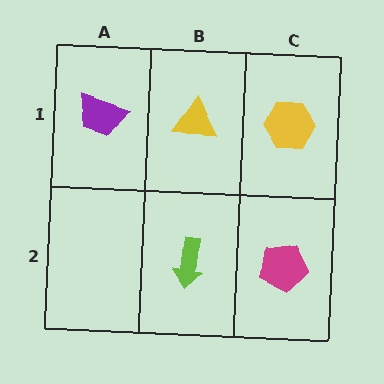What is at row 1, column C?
A yellow hexagon.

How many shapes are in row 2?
2 shapes.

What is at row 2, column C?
A magenta pentagon.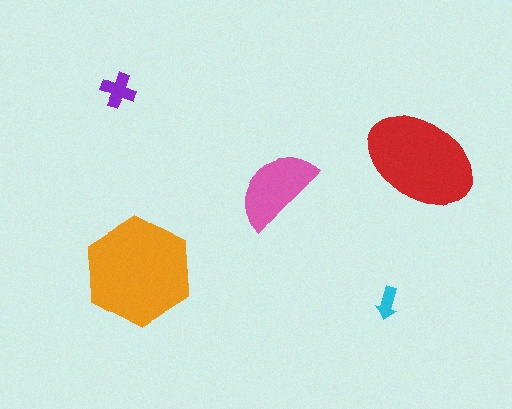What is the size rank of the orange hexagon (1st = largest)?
1st.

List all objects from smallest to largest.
The cyan arrow, the purple cross, the pink semicircle, the red ellipse, the orange hexagon.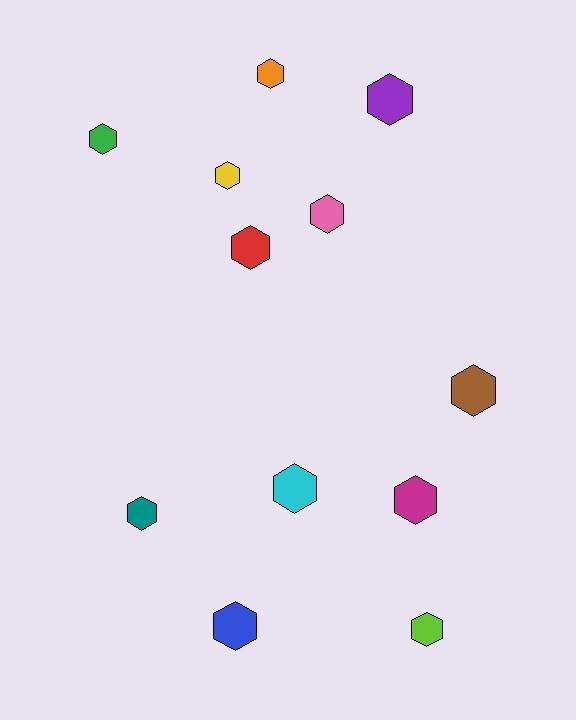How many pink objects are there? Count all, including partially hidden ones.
There is 1 pink object.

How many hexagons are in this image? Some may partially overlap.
There are 12 hexagons.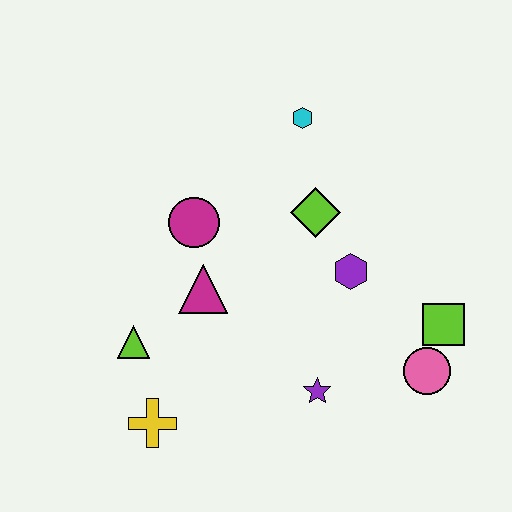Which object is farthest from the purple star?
The cyan hexagon is farthest from the purple star.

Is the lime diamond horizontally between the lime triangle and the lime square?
Yes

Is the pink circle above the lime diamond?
No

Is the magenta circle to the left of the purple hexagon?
Yes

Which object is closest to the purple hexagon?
The lime diamond is closest to the purple hexagon.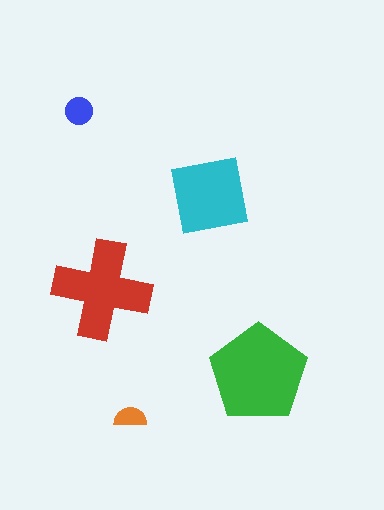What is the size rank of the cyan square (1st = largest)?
3rd.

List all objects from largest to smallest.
The green pentagon, the red cross, the cyan square, the blue circle, the orange semicircle.